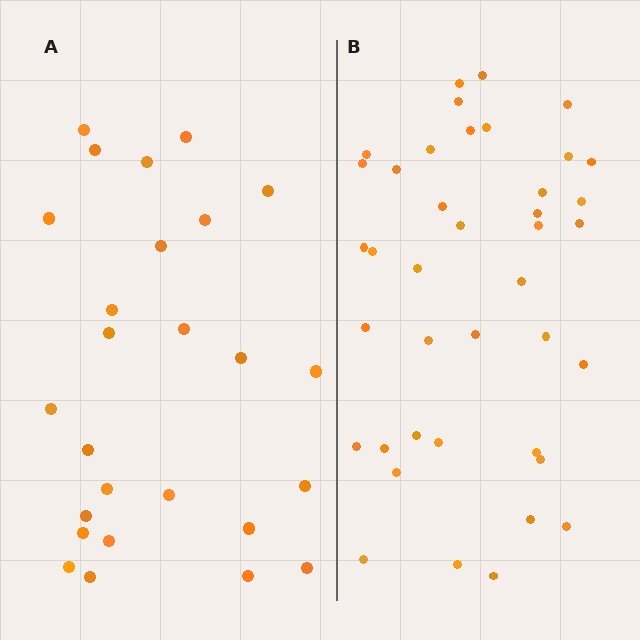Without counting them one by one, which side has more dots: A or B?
Region B (the right region) has more dots.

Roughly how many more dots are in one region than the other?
Region B has approximately 15 more dots than region A.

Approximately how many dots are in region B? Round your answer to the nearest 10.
About 40 dots.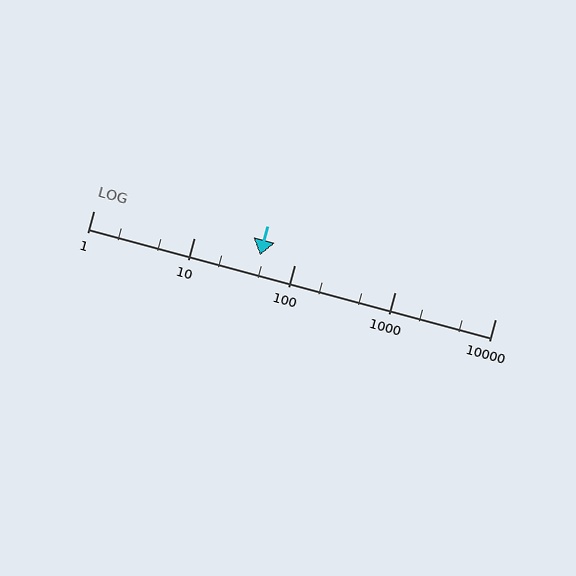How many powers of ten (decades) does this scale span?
The scale spans 4 decades, from 1 to 10000.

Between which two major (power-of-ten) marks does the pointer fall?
The pointer is between 10 and 100.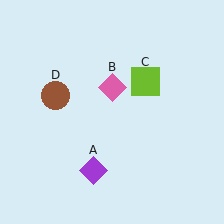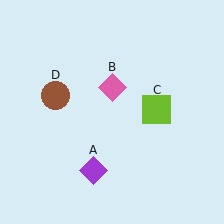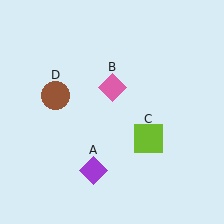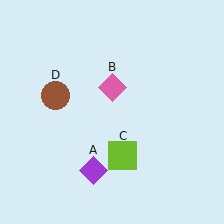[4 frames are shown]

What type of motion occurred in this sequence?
The lime square (object C) rotated clockwise around the center of the scene.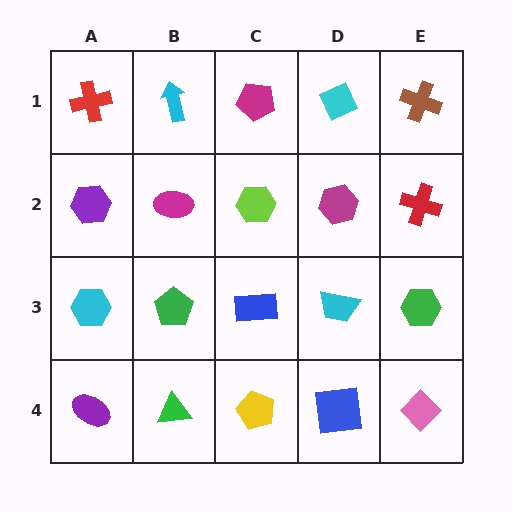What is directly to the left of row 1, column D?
A magenta pentagon.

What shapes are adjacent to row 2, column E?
A brown cross (row 1, column E), a green hexagon (row 3, column E), a magenta hexagon (row 2, column D).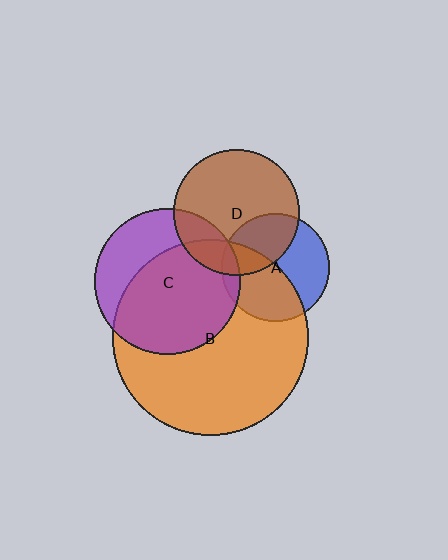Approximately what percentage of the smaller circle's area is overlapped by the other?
Approximately 10%.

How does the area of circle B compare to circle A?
Approximately 3.3 times.